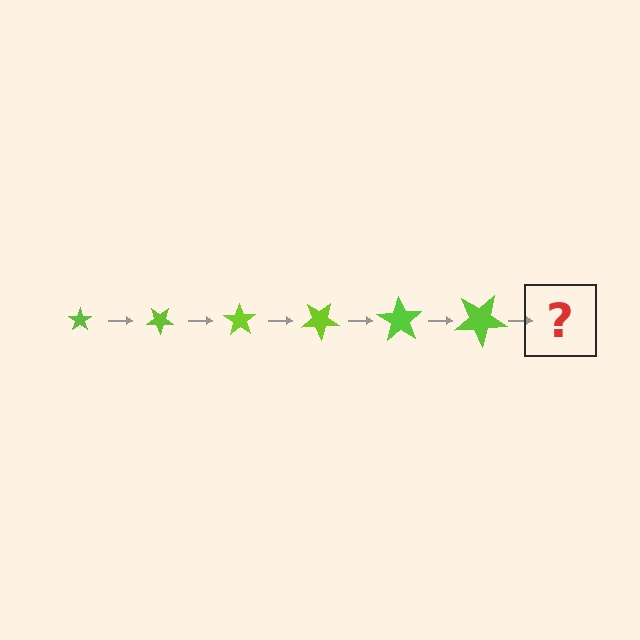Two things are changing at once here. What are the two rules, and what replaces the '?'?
The two rules are that the star grows larger each step and it rotates 35 degrees each step. The '?' should be a star, larger than the previous one and rotated 210 degrees from the start.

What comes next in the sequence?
The next element should be a star, larger than the previous one and rotated 210 degrees from the start.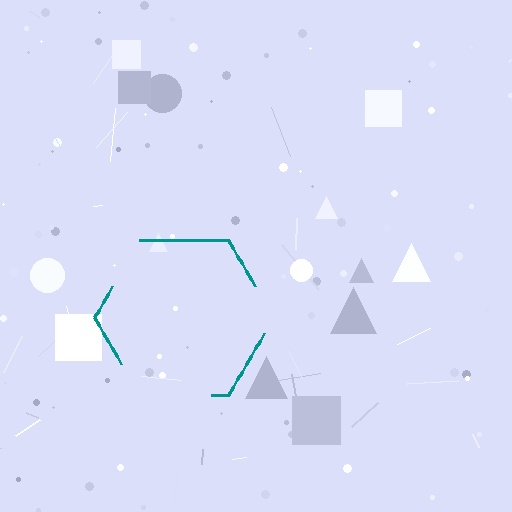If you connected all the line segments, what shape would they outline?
They would outline a hexagon.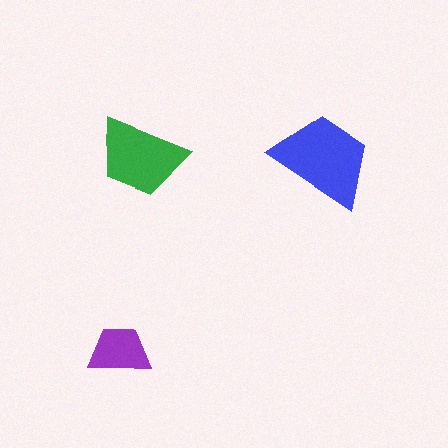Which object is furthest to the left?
The purple trapezoid is leftmost.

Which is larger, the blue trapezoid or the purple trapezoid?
The blue one.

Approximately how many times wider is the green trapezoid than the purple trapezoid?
About 1.5 times wider.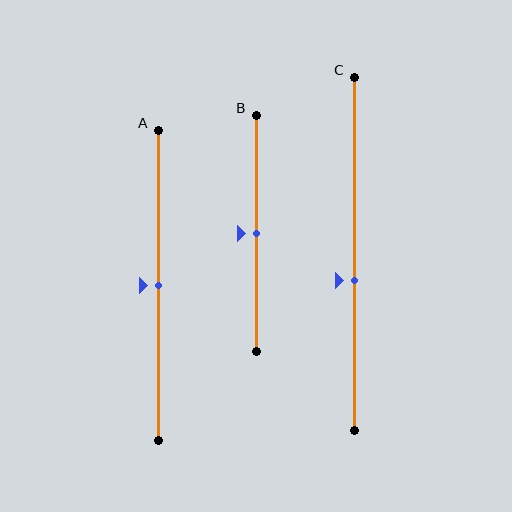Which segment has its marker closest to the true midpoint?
Segment A has its marker closest to the true midpoint.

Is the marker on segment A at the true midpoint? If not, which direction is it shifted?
Yes, the marker on segment A is at the true midpoint.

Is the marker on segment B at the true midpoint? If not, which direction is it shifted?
Yes, the marker on segment B is at the true midpoint.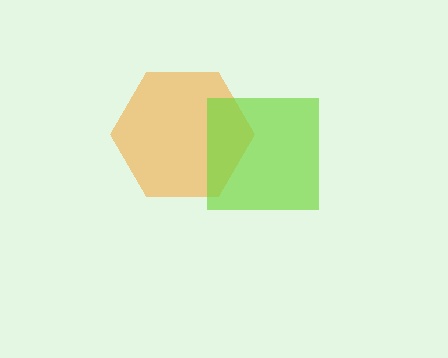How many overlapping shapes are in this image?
There are 2 overlapping shapes in the image.